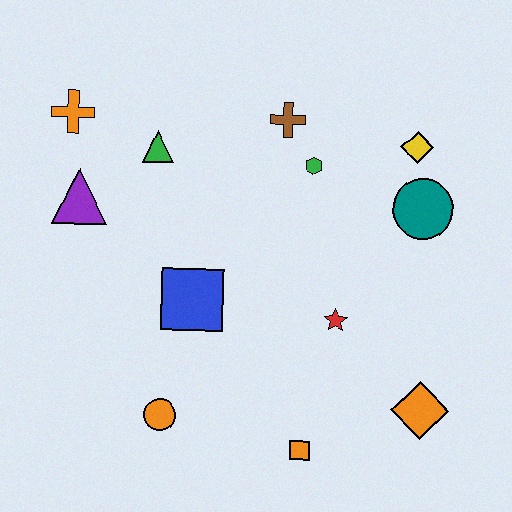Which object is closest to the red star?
The orange diamond is closest to the red star.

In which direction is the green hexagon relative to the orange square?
The green hexagon is above the orange square.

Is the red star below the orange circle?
No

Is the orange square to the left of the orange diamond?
Yes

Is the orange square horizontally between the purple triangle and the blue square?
No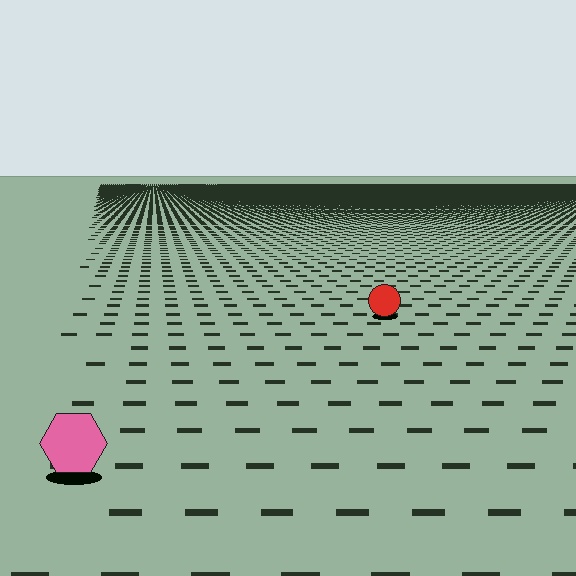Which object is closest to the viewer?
The pink hexagon is closest. The texture marks near it are larger and more spread out.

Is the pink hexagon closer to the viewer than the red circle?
Yes. The pink hexagon is closer — you can tell from the texture gradient: the ground texture is coarser near it.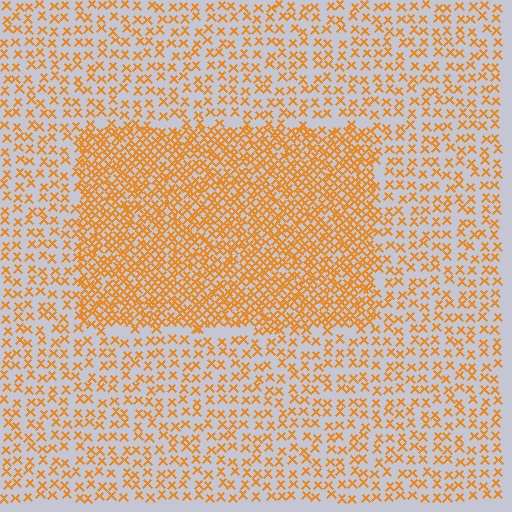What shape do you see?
I see a rectangle.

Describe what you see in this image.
The image contains small orange elements arranged at two different densities. A rectangle-shaped region is visible where the elements are more densely packed than the surrounding area.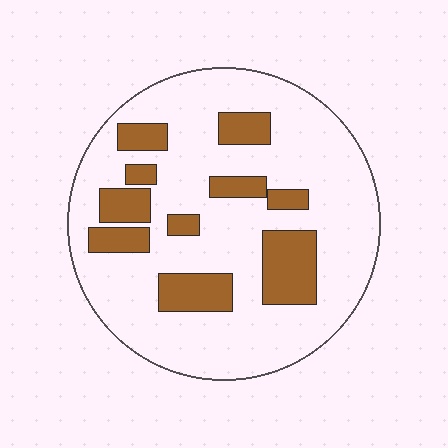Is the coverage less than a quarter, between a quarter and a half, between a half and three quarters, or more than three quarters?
Less than a quarter.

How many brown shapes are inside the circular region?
10.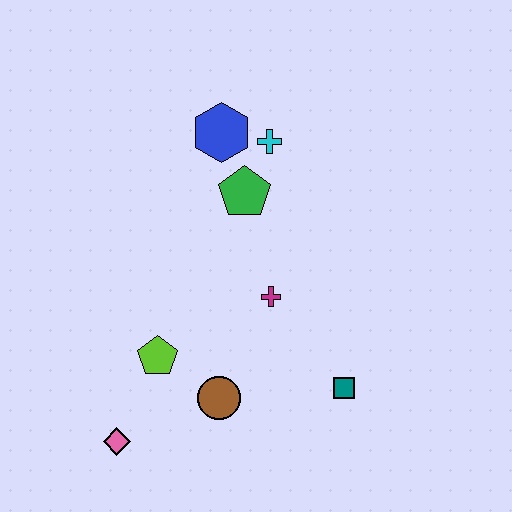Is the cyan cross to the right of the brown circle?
Yes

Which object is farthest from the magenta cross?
The pink diamond is farthest from the magenta cross.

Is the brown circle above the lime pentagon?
No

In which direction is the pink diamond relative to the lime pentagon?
The pink diamond is below the lime pentagon.